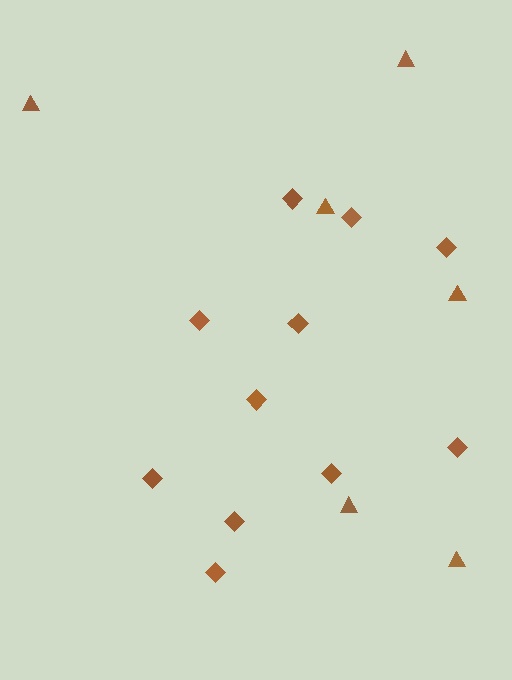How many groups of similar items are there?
There are 2 groups: one group of diamonds (11) and one group of triangles (6).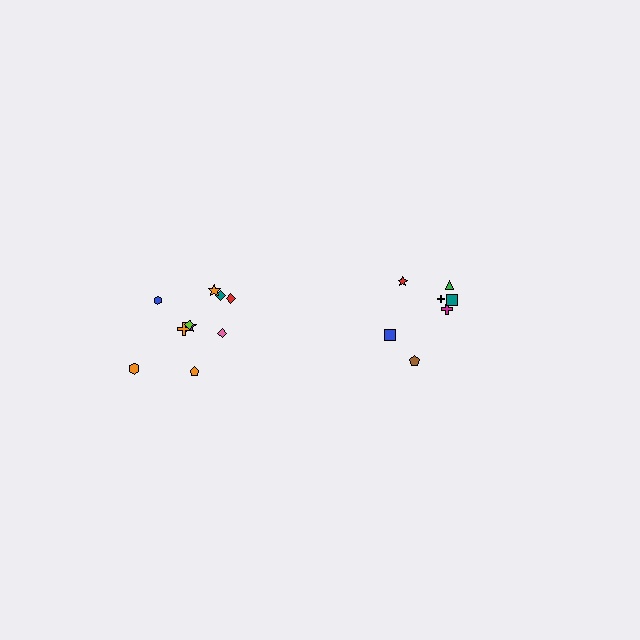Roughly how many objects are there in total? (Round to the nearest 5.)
Roughly 15 objects in total.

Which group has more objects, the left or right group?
The left group.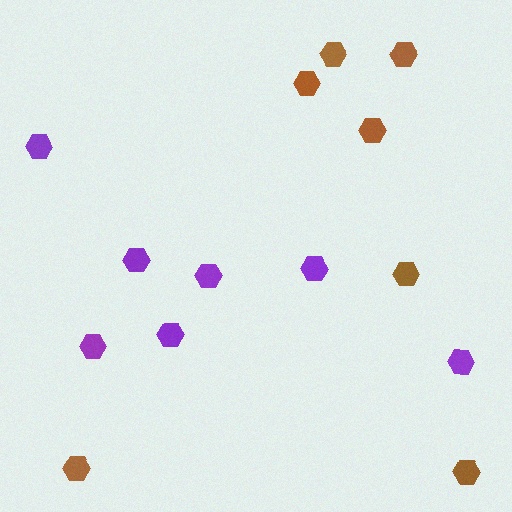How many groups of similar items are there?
There are 2 groups: one group of brown hexagons (7) and one group of purple hexagons (7).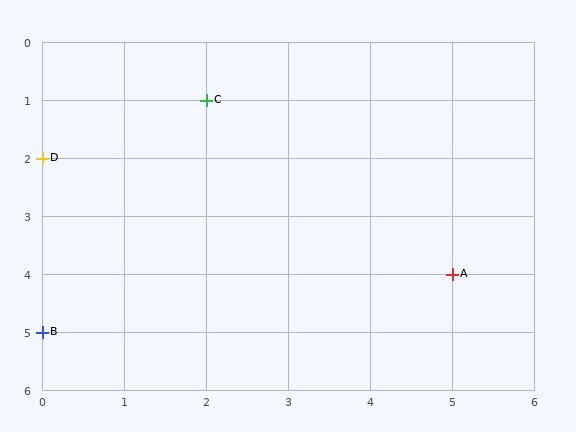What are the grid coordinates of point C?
Point C is at grid coordinates (2, 1).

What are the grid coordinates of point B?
Point B is at grid coordinates (0, 5).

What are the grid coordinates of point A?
Point A is at grid coordinates (5, 4).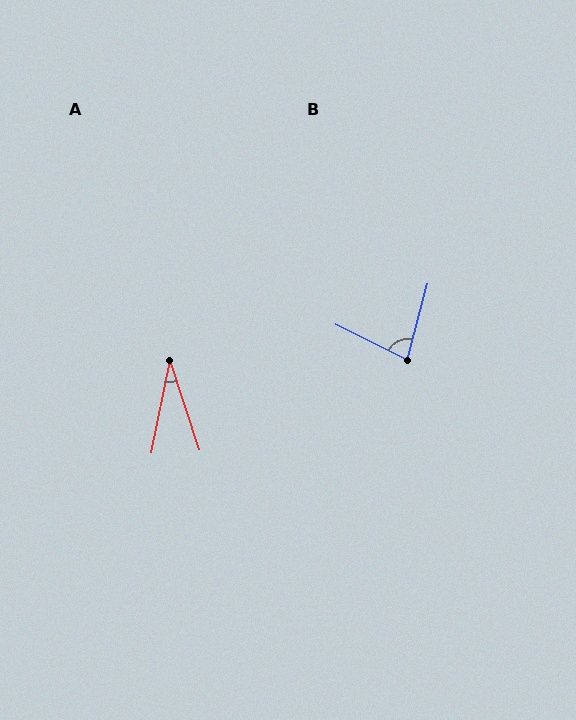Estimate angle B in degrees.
Approximately 78 degrees.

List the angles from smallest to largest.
A (30°), B (78°).